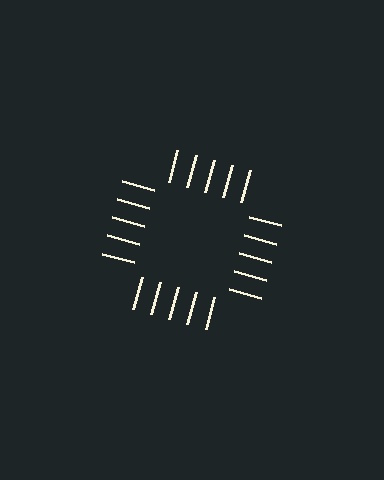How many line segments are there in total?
20 — 5 along each of the 4 edges.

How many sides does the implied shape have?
4 sides — the line-ends trace a square.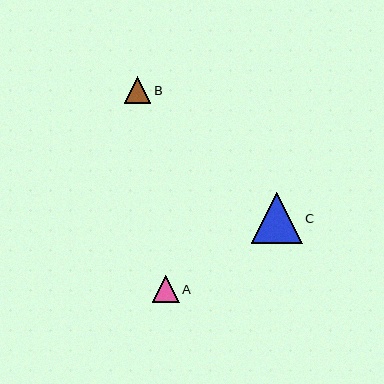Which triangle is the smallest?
Triangle B is the smallest with a size of approximately 26 pixels.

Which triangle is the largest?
Triangle C is the largest with a size of approximately 51 pixels.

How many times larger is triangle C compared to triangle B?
Triangle C is approximately 2.0 times the size of triangle B.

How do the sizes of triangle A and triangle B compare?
Triangle A and triangle B are approximately the same size.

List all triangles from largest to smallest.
From largest to smallest: C, A, B.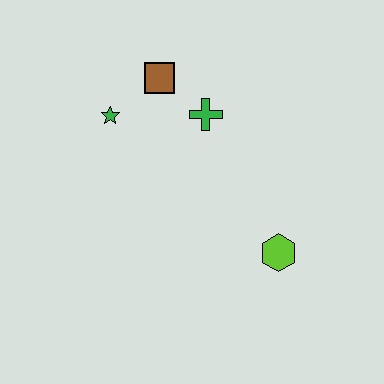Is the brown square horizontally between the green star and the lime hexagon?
Yes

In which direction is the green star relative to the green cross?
The green star is to the left of the green cross.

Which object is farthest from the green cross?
The lime hexagon is farthest from the green cross.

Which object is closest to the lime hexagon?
The green cross is closest to the lime hexagon.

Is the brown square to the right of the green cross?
No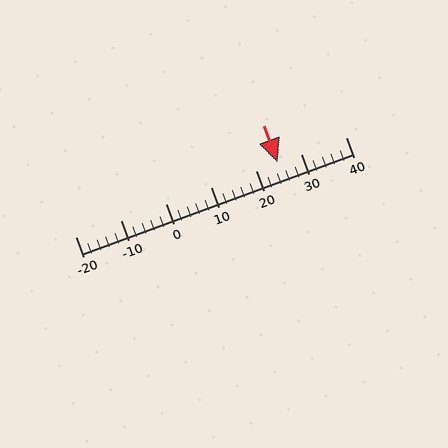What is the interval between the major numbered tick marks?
The major tick marks are spaced 10 units apart.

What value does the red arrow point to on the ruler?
The red arrow points to approximately 25.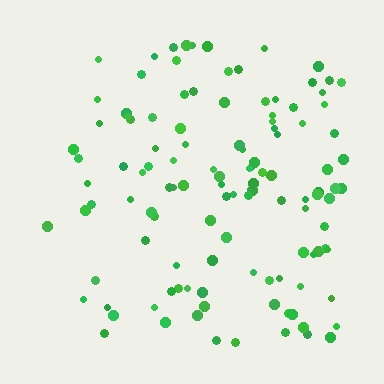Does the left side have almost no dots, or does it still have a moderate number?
Still a moderate number, just noticeably fewer than the right.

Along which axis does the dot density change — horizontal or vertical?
Horizontal.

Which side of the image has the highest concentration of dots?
The right.